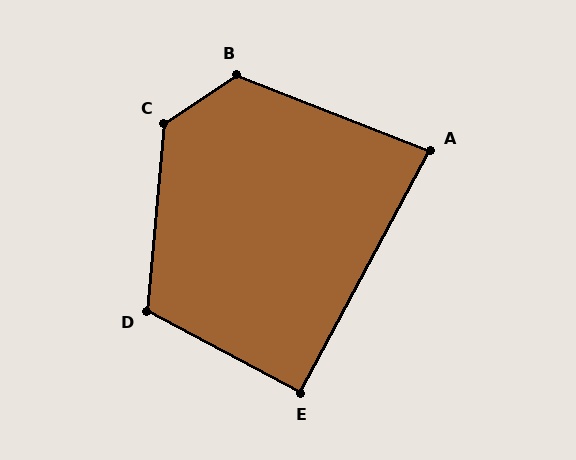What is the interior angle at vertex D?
Approximately 113 degrees (obtuse).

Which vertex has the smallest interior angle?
A, at approximately 83 degrees.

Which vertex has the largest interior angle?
C, at approximately 129 degrees.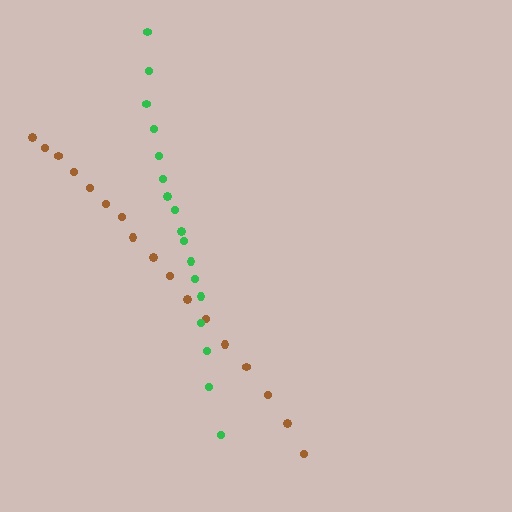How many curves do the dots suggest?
There are 2 distinct paths.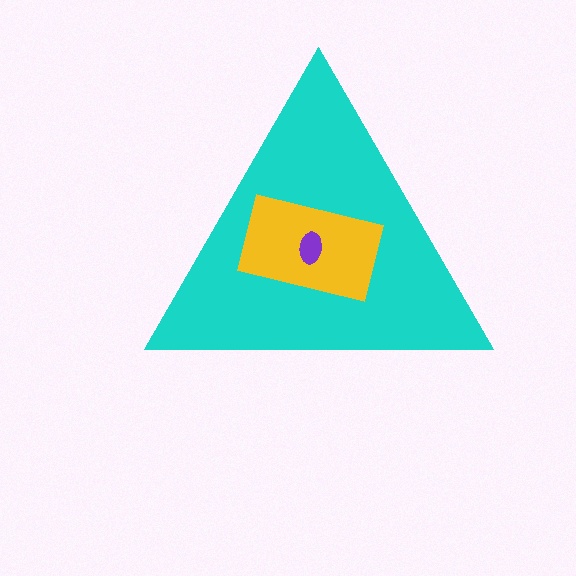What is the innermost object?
The purple ellipse.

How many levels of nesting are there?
3.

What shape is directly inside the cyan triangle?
The yellow rectangle.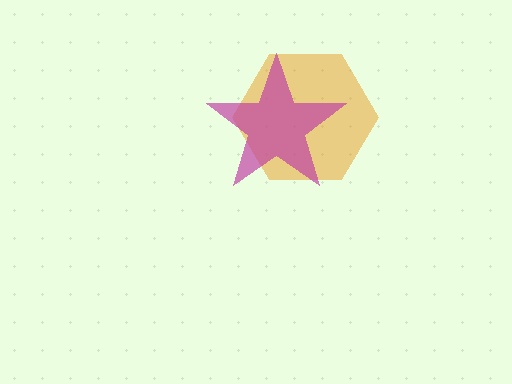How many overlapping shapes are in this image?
There are 2 overlapping shapes in the image.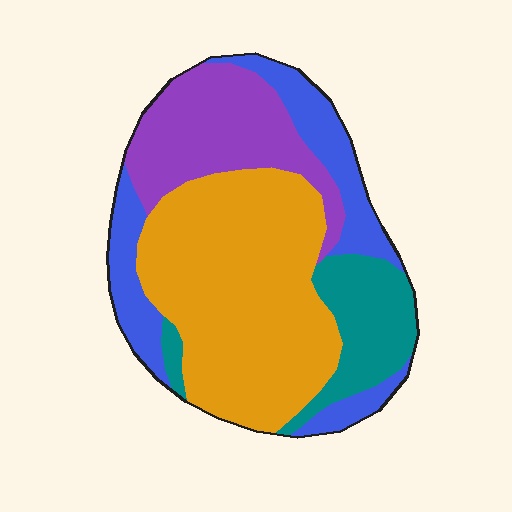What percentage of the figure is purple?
Purple covers 21% of the figure.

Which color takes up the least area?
Teal, at roughly 15%.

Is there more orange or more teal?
Orange.